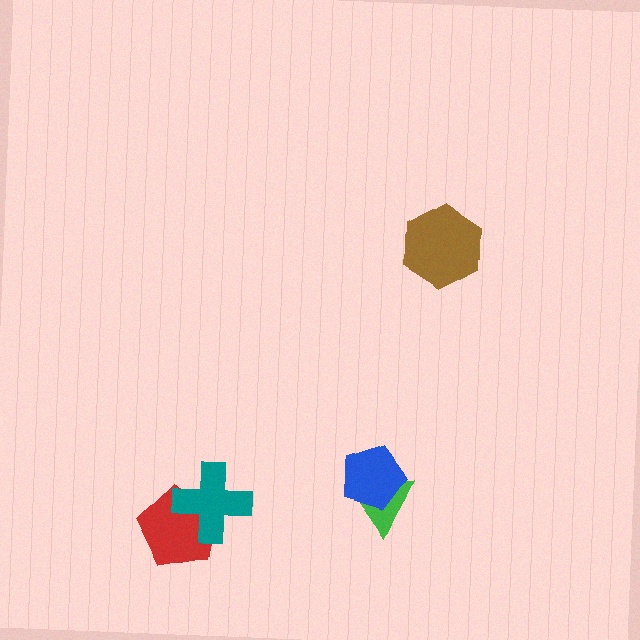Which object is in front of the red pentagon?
The teal cross is in front of the red pentagon.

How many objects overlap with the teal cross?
1 object overlaps with the teal cross.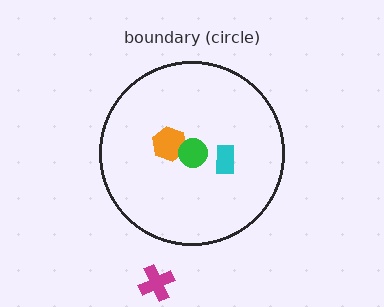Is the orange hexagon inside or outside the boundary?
Inside.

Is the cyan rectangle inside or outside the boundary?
Inside.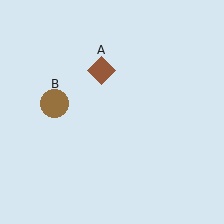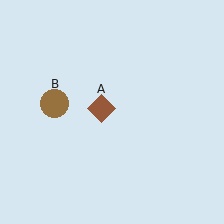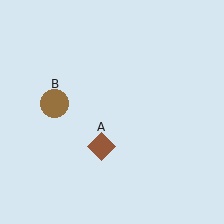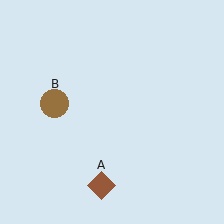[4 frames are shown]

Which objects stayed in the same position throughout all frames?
Brown circle (object B) remained stationary.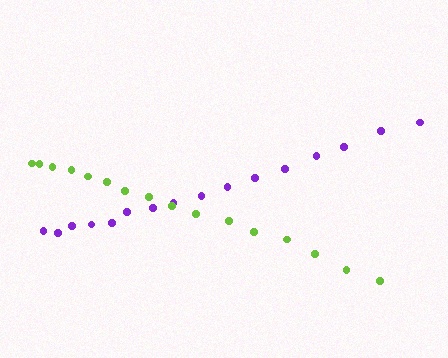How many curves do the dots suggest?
There are 2 distinct paths.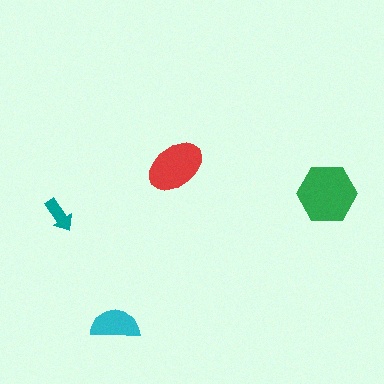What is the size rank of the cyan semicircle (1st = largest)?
3rd.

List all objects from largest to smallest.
The green hexagon, the red ellipse, the cyan semicircle, the teal arrow.